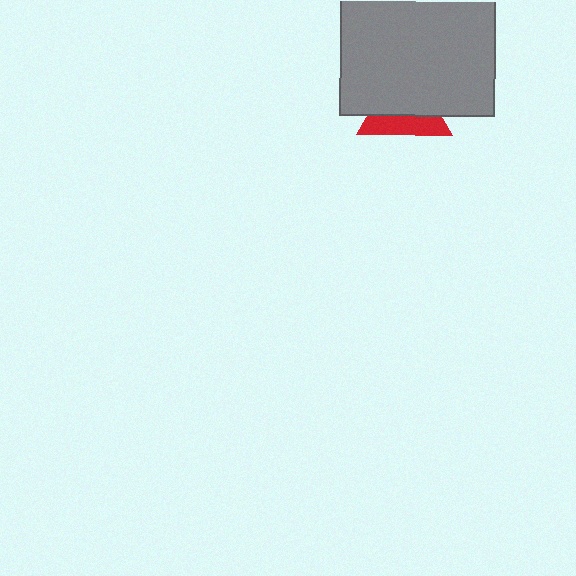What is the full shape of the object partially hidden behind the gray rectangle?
The partially hidden object is a red triangle.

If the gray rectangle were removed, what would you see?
You would see the complete red triangle.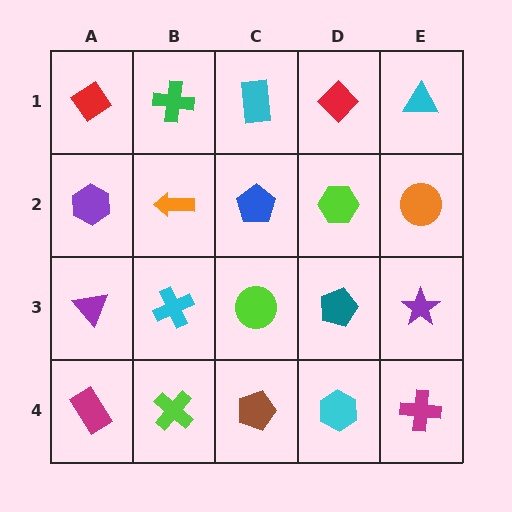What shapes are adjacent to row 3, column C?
A blue pentagon (row 2, column C), a brown pentagon (row 4, column C), a cyan cross (row 3, column B), a teal pentagon (row 3, column D).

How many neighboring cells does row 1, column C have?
3.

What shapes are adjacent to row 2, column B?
A green cross (row 1, column B), a cyan cross (row 3, column B), a purple hexagon (row 2, column A), a blue pentagon (row 2, column C).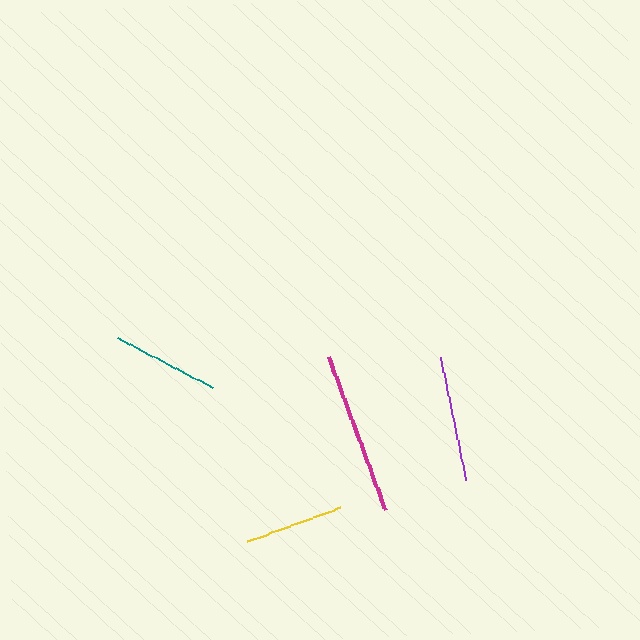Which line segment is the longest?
The magenta line is the longest at approximately 163 pixels.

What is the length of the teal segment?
The teal segment is approximately 108 pixels long.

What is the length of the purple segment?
The purple segment is approximately 125 pixels long.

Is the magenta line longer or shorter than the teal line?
The magenta line is longer than the teal line.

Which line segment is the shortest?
The yellow line is the shortest at approximately 100 pixels.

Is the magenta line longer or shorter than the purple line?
The magenta line is longer than the purple line.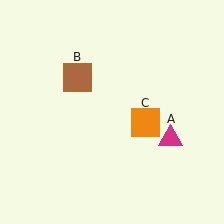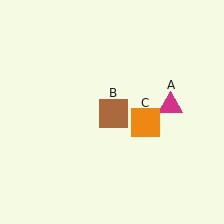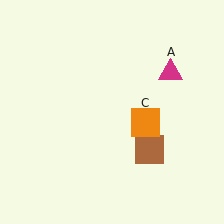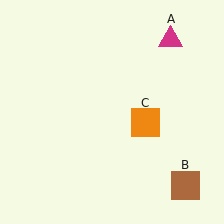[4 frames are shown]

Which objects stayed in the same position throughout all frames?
Orange square (object C) remained stationary.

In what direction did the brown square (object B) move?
The brown square (object B) moved down and to the right.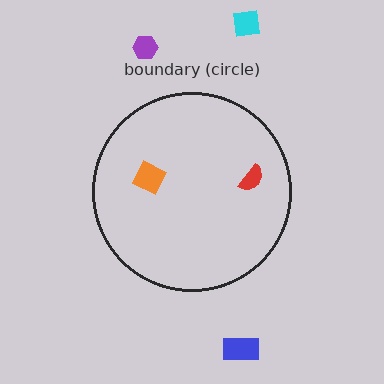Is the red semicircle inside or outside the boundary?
Inside.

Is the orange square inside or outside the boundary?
Inside.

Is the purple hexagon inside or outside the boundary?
Outside.